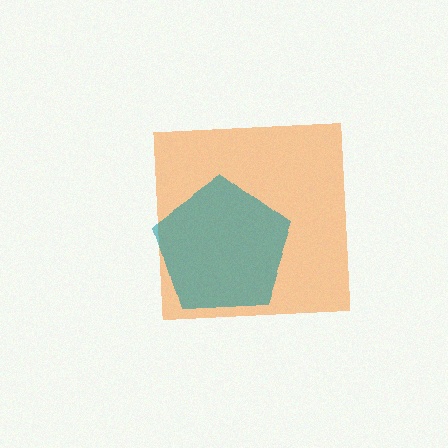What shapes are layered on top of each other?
The layered shapes are: an orange square, a teal pentagon.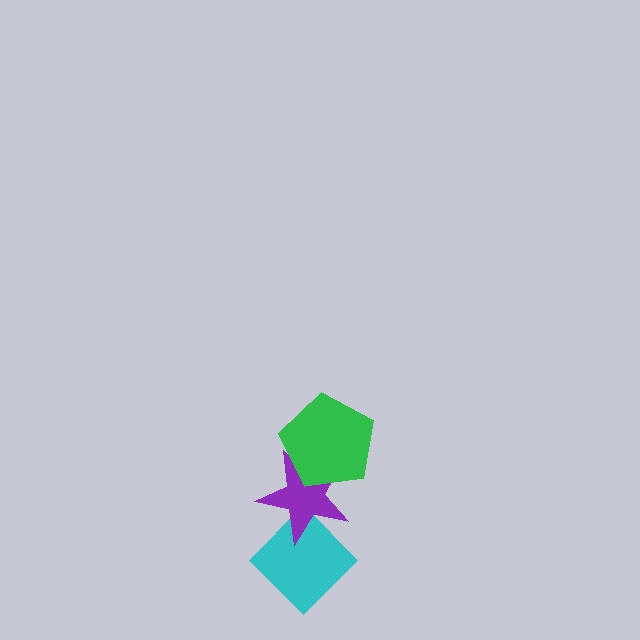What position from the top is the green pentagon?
The green pentagon is 1st from the top.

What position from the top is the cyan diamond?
The cyan diamond is 3rd from the top.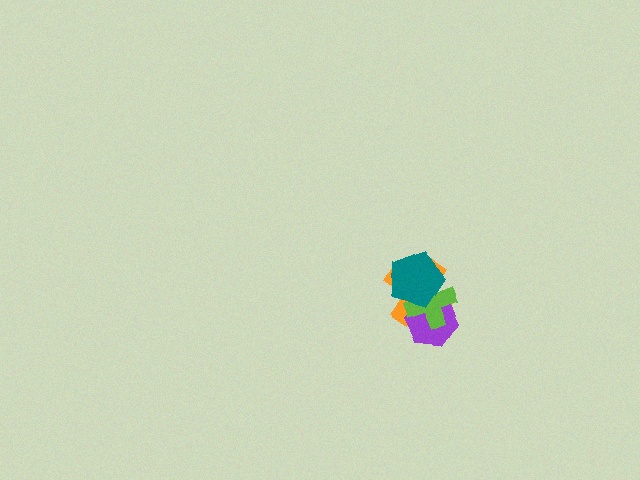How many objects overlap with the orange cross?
3 objects overlap with the orange cross.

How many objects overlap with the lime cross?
3 objects overlap with the lime cross.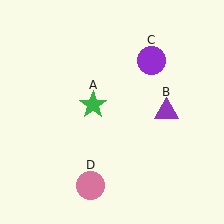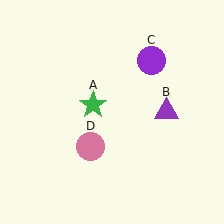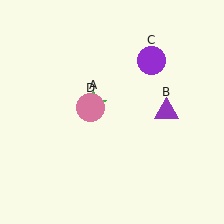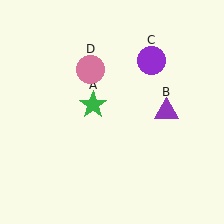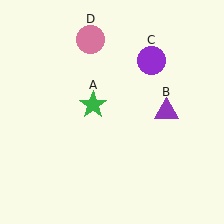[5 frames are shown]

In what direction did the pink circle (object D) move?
The pink circle (object D) moved up.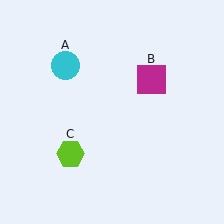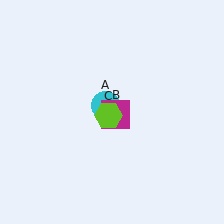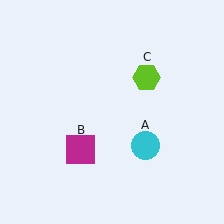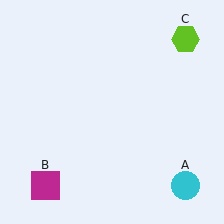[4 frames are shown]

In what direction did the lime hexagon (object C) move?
The lime hexagon (object C) moved up and to the right.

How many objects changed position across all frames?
3 objects changed position: cyan circle (object A), magenta square (object B), lime hexagon (object C).